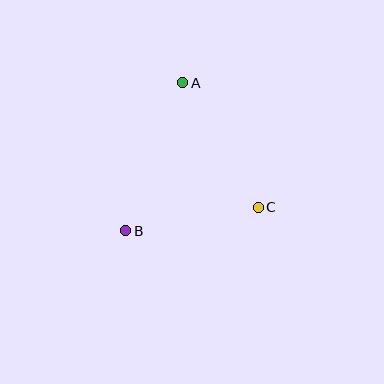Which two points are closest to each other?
Points B and C are closest to each other.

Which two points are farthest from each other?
Points A and B are farthest from each other.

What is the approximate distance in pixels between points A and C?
The distance between A and C is approximately 146 pixels.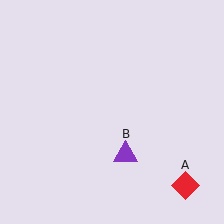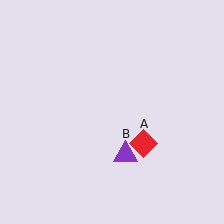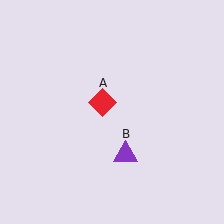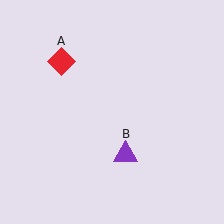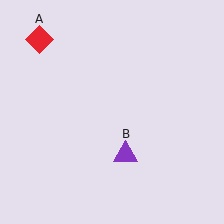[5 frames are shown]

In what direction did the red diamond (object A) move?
The red diamond (object A) moved up and to the left.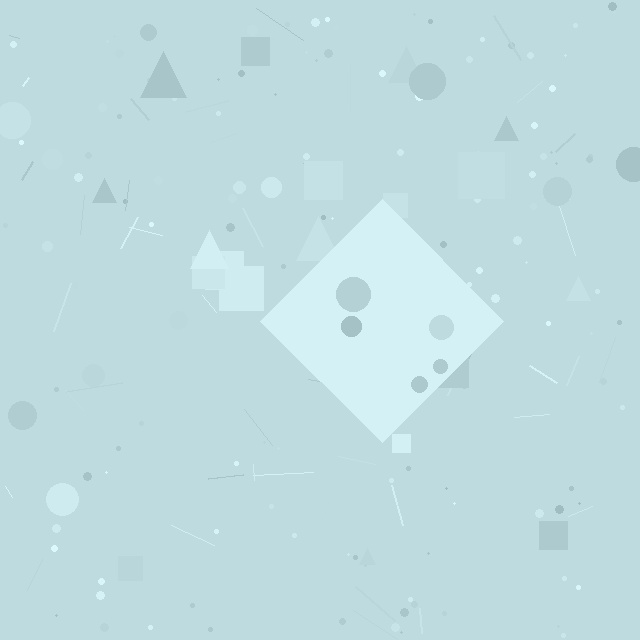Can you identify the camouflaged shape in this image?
The camouflaged shape is a diamond.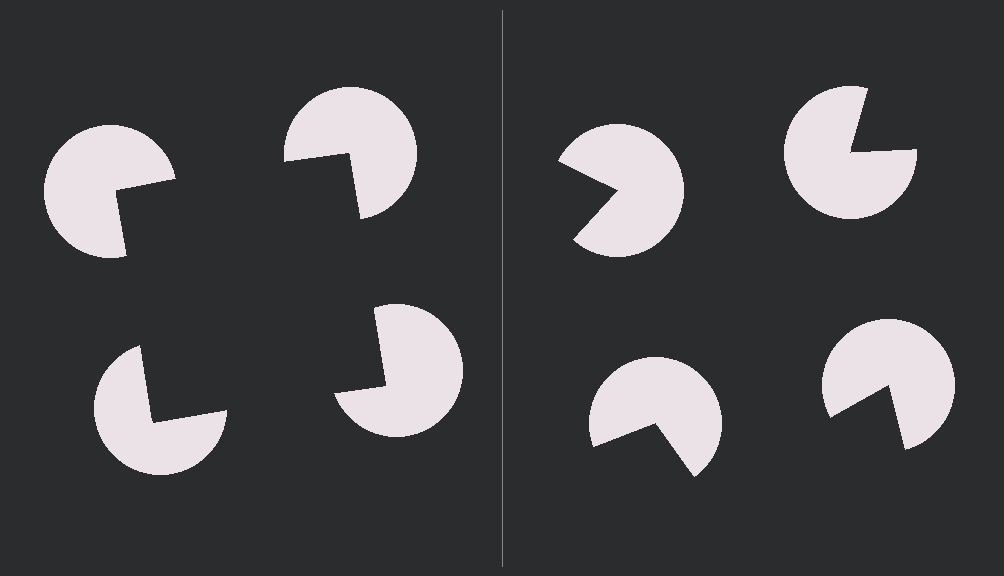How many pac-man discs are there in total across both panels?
8 — 4 on each side.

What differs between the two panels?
The pac-man discs are positioned identically on both sides; only the wedge orientations differ. On the left they align to a square; on the right they are misaligned.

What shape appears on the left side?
An illusory square.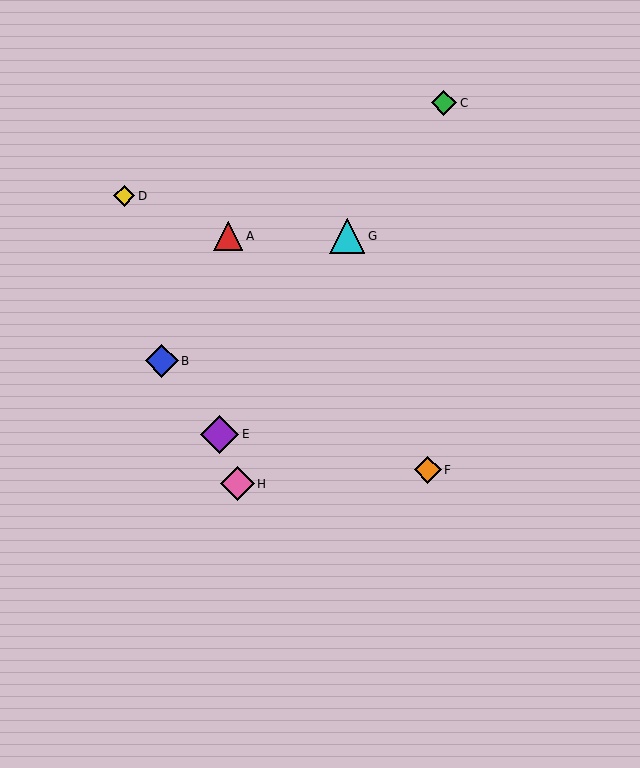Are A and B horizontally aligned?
No, A is at y≈236 and B is at y≈361.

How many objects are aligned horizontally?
2 objects (A, G) are aligned horizontally.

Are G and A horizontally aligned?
Yes, both are at y≈236.